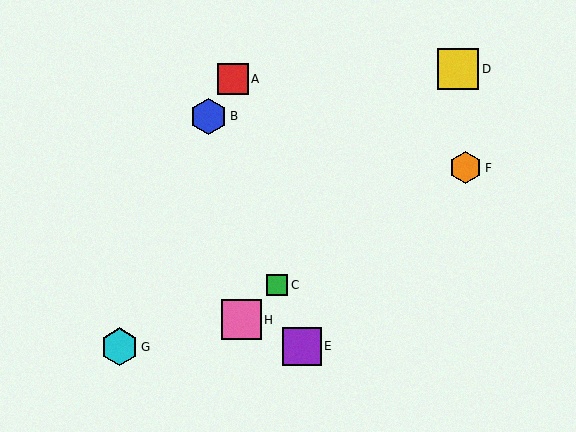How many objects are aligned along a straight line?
3 objects (B, C, E) are aligned along a straight line.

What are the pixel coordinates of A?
Object A is at (233, 79).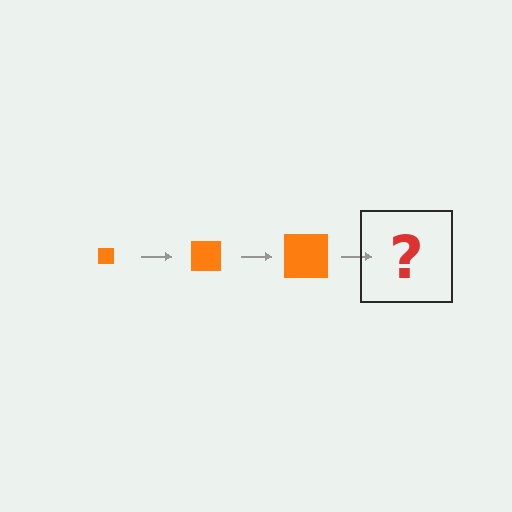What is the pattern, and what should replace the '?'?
The pattern is that the square gets progressively larger each step. The '?' should be an orange square, larger than the previous one.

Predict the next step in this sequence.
The next step is an orange square, larger than the previous one.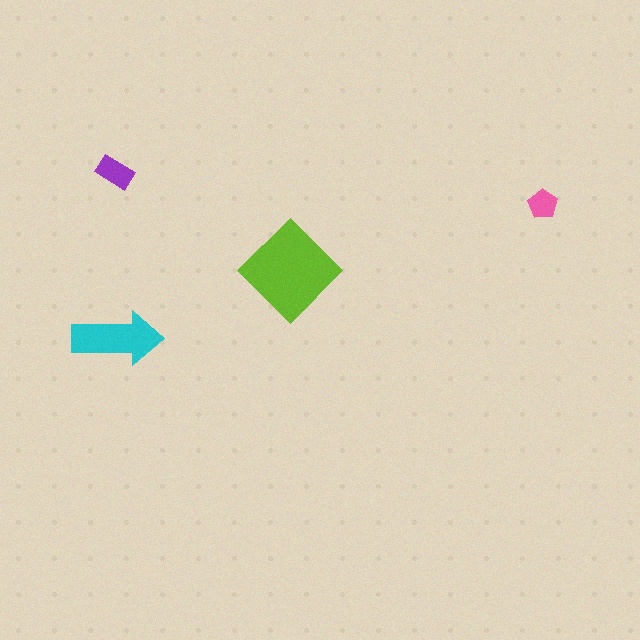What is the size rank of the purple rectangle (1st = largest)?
3rd.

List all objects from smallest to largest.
The pink pentagon, the purple rectangle, the cyan arrow, the lime diamond.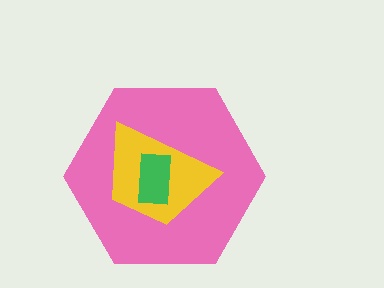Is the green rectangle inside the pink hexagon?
Yes.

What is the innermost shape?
The green rectangle.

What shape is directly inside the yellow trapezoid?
The green rectangle.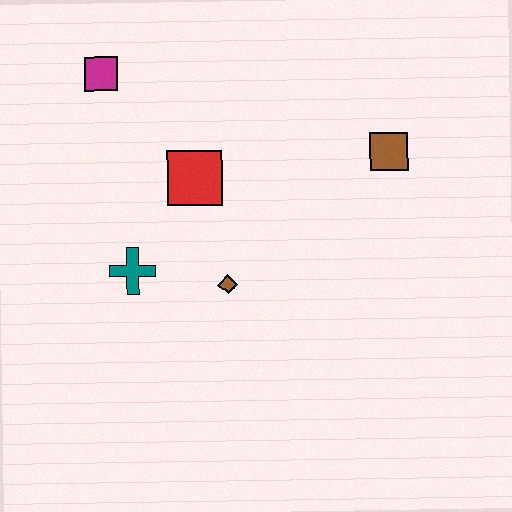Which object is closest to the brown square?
The red square is closest to the brown square.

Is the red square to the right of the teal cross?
Yes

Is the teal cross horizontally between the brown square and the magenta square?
Yes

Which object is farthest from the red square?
The brown square is farthest from the red square.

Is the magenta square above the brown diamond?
Yes